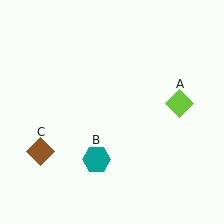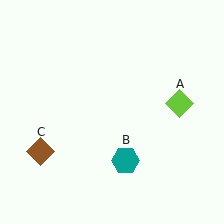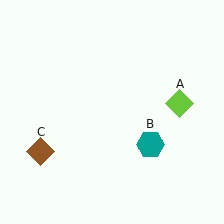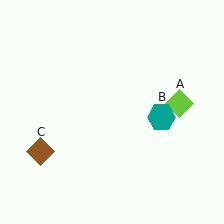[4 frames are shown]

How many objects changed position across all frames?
1 object changed position: teal hexagon (object B).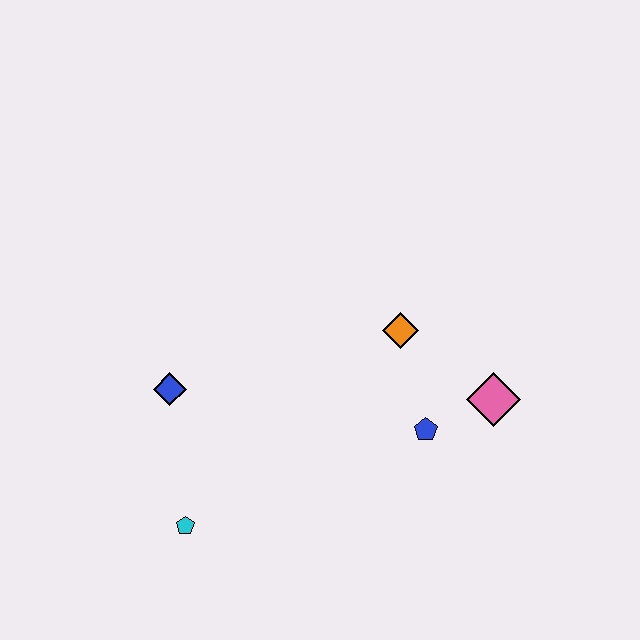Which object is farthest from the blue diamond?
The pink diamond is farthest from the blue diamond.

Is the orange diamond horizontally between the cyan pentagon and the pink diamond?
Yes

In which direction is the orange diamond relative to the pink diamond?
The orange diamond is to the left of the pink diamond.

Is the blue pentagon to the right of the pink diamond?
No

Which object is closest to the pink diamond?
The blue pentagon is closest to the pink diamond.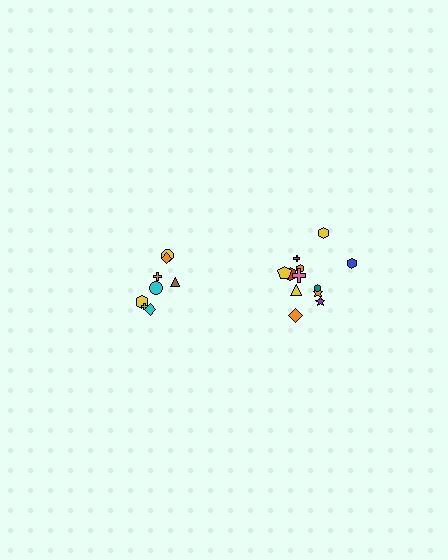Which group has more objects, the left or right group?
The right group.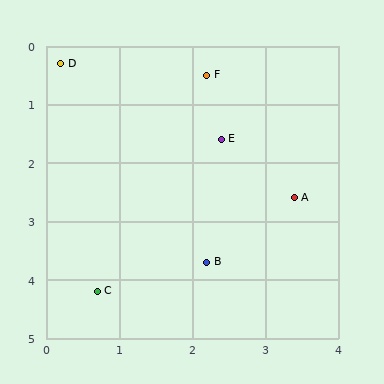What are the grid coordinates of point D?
Point D is at approximately (0.2, 0.3).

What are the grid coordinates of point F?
Point F is at approximately (2.2, 0.5).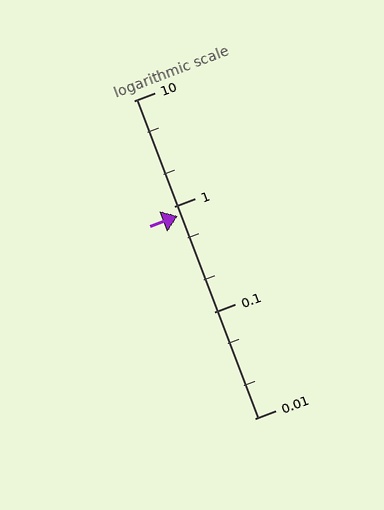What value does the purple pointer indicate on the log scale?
The pointer indicates approximately 0.82.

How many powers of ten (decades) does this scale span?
The scale spans 3 decades, from 0.01 to 10.